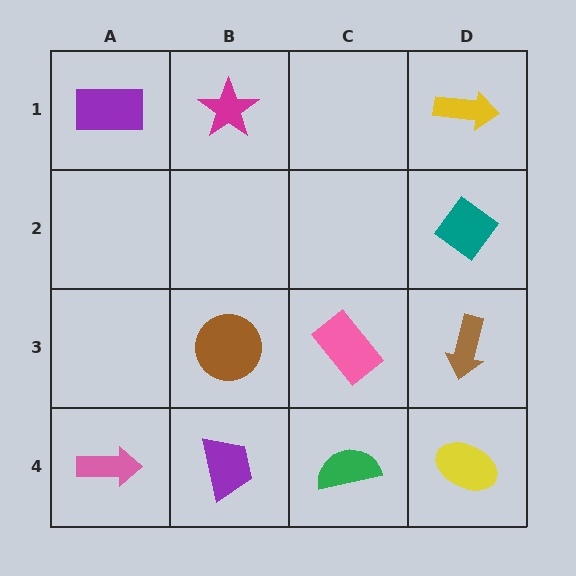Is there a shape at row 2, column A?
No, that cell is empty.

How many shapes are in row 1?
3 shapes.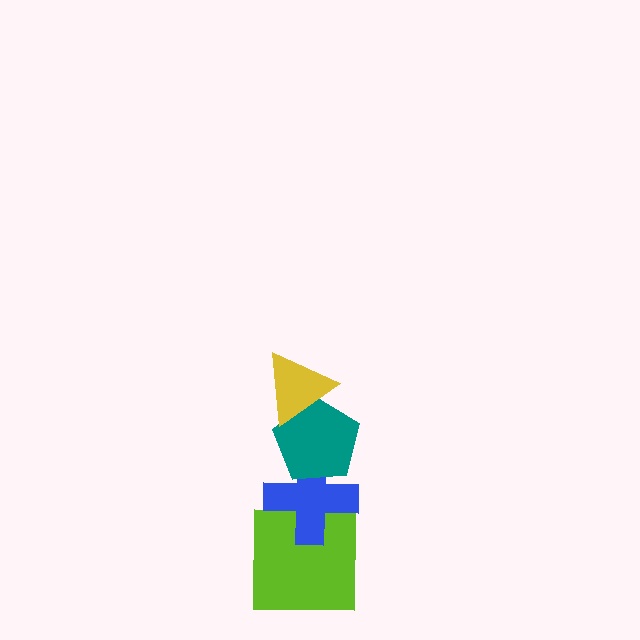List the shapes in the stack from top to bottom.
From top to bottom: the yellow triangle, the teal pentagon, the blue cross, the lime square.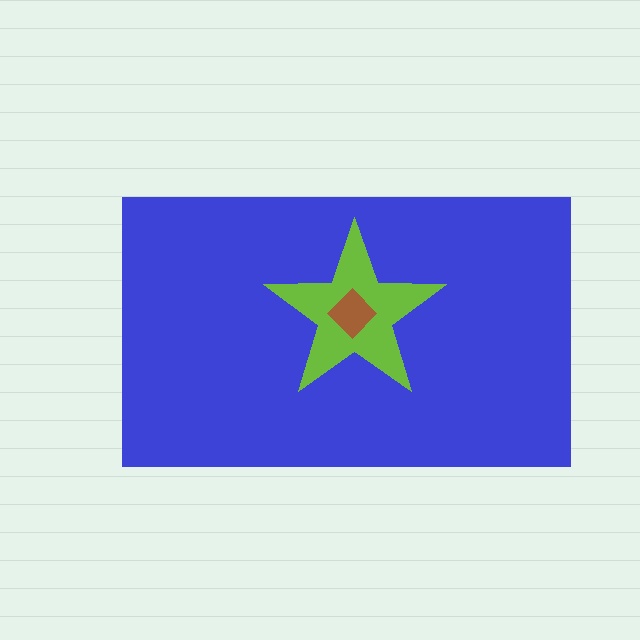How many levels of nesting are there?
3.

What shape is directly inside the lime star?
The brown diamond.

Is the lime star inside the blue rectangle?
Yes.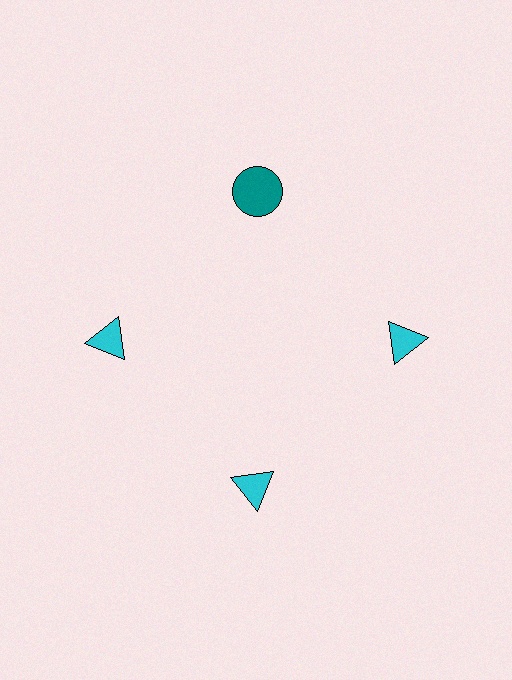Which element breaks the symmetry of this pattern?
The teal circle at roughly the 12 o'clock position breaks the symmetry. All other shapes are cyan triangles.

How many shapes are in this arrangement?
There are 4 shapes arranged in a ring pattern.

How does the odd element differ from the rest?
It differs in both color (teal instead of cyan) and shape (circle instead of triangle).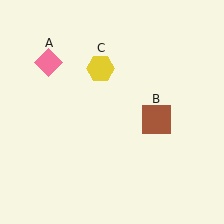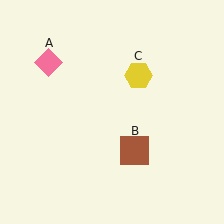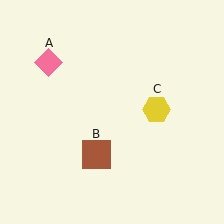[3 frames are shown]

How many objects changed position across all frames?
2 objects changed position: brown square (object B), yellow hexagon (object C).